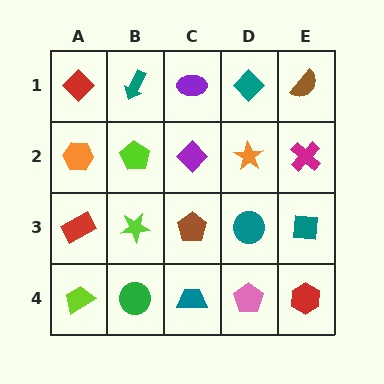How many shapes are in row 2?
5 shapes.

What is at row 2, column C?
A purple diamond.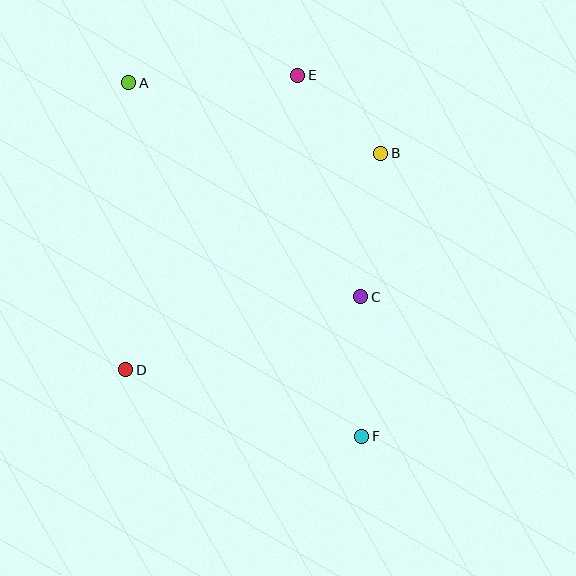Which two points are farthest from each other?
Points A and F are farthest from each other.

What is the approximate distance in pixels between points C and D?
The distance between C and D is approximately 246 pixels.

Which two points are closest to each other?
Points B and E are closest to each other.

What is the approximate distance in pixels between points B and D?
The distance between B and D is approximately 334 pixels.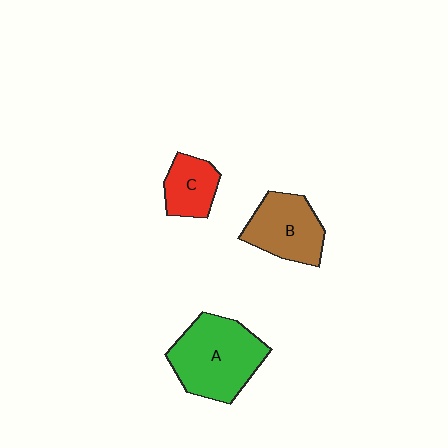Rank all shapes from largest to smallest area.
From largest to smallest: A (green), B (brown), C (red).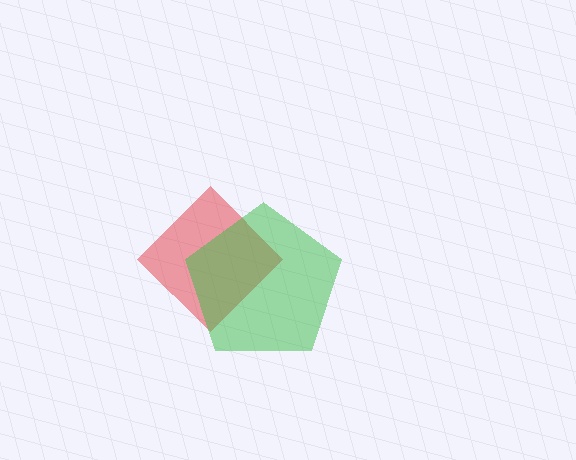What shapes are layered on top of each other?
The layered shapes are: a red diamond, a green pentagon.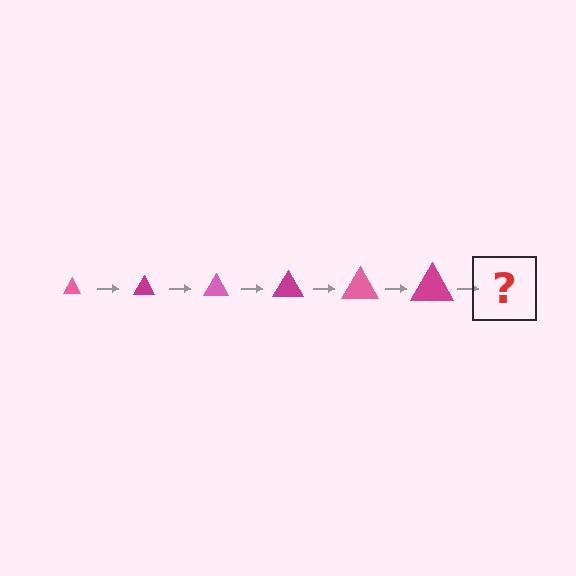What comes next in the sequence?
The next element should be a pink triangle, larger than the previous one.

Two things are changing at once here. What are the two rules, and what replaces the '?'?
The two rules are that the triangle grows larger each step and the color cycles through pink and magenta. The '?' should be a pink triangle, larger than the previous one.